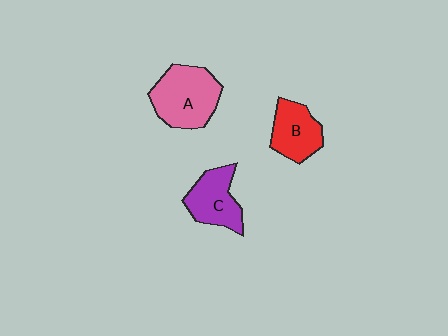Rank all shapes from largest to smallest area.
From largest to smallest: A (pink), C (purple), B (red).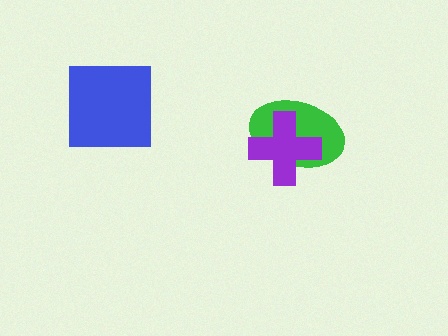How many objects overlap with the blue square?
0 objects overlap with the blue square.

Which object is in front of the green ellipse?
The purple cross is in front of the green ellipse.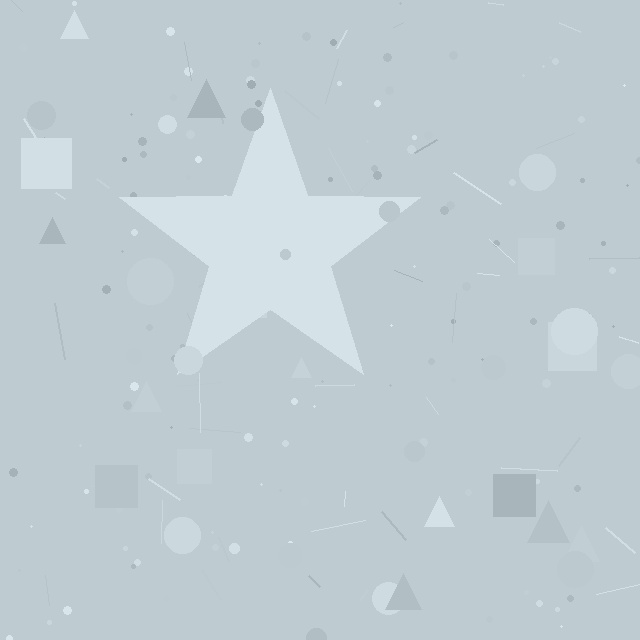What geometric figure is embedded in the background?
A star is embedded in the background.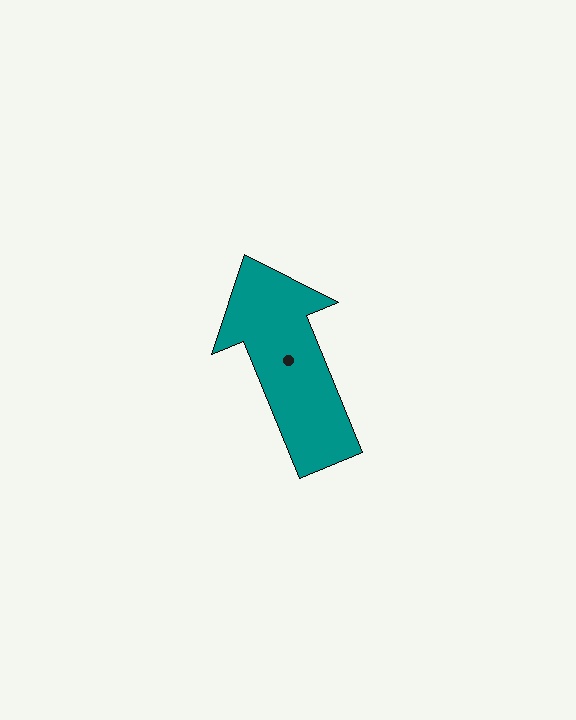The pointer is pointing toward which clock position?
Roughly 11 o'clock.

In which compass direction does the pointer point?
North.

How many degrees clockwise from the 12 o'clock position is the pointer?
Approximately 338 degrees.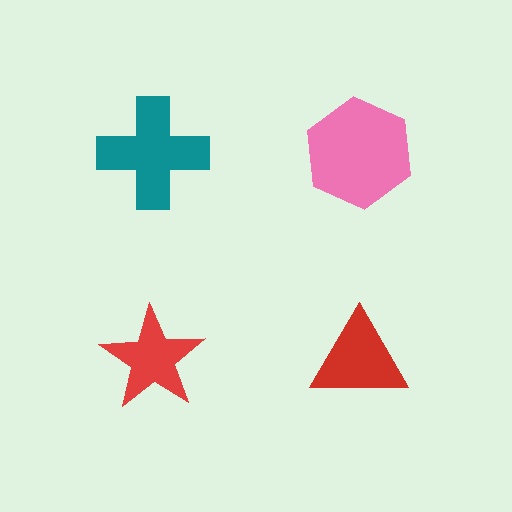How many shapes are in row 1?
2 shapes.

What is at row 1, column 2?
A pink hexagon.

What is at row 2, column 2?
A red triangle.